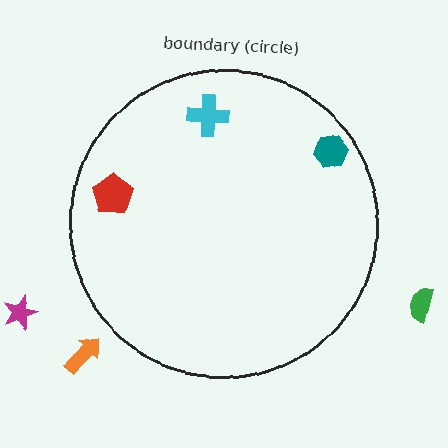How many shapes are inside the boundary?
3 inside, 3 outside.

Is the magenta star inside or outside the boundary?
Outside.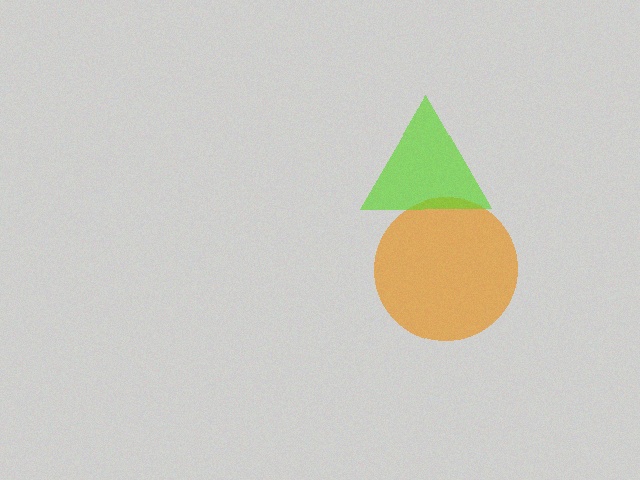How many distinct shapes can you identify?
There are 2 distinct shapes: an orange circle, a lime triangle.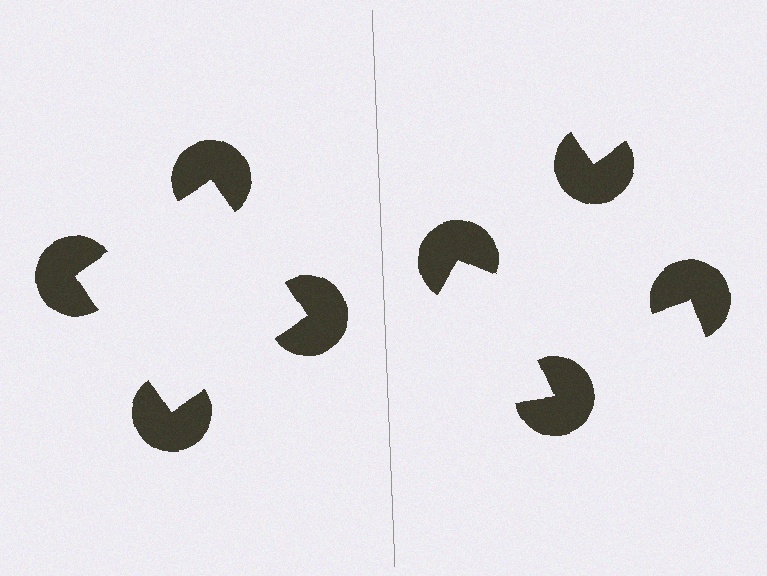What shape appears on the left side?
An illusory square.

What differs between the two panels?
The pac-man discs are positioned identically on both sides; only the wedge orientations differ. On the left they align to a square; on the right they are misaligned.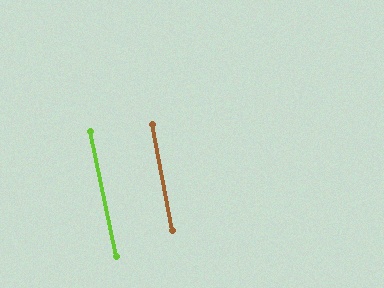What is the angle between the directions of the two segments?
Approximately 1 degree.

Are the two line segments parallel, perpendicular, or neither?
Parallel — their directions differ by only 1.2°.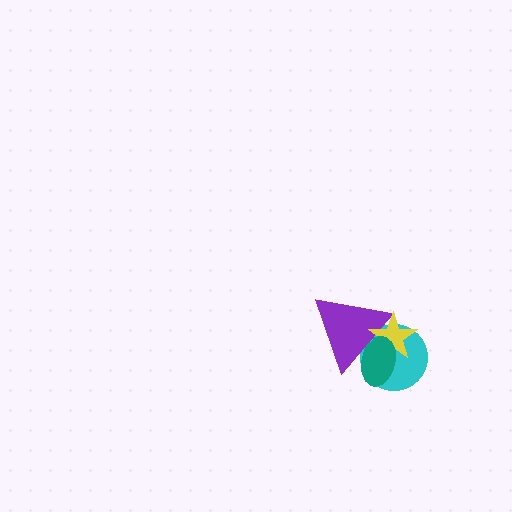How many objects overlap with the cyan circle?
3 objects overlap with the cyan circle.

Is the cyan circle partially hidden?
Yes, it is partially covered by another shape.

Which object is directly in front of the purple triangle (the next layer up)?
The yellow star is directly in front of the purple triangle.